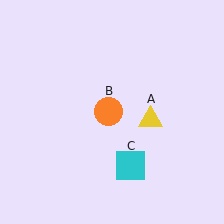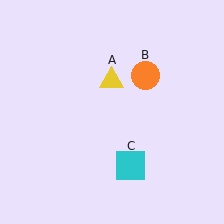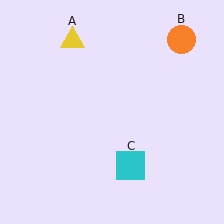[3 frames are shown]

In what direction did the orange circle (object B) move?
The orange circle (object B) moved up and to the right.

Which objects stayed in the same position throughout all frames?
Cyan square (object C) remained stationary.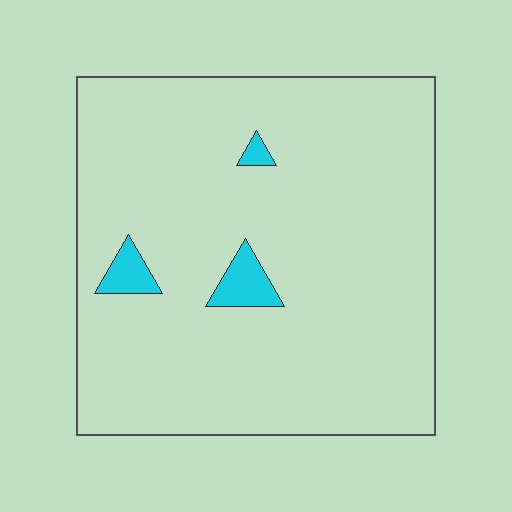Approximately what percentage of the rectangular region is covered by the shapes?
Approximately 5%.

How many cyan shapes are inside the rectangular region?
3.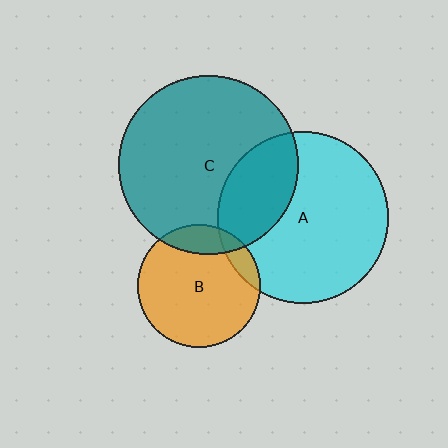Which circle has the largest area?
Circle C (teal).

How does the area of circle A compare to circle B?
Approximately 1.9 times.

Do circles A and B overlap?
Yes.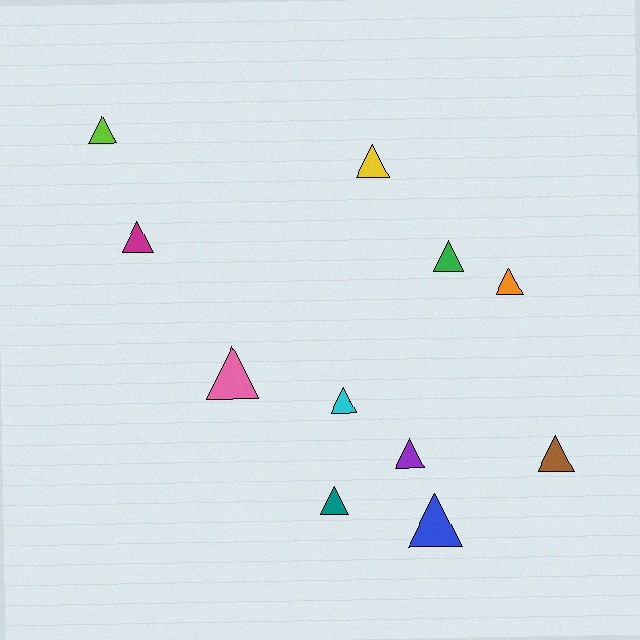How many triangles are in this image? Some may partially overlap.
There are 11 triangles.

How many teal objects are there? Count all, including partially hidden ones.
There is 1 teal object.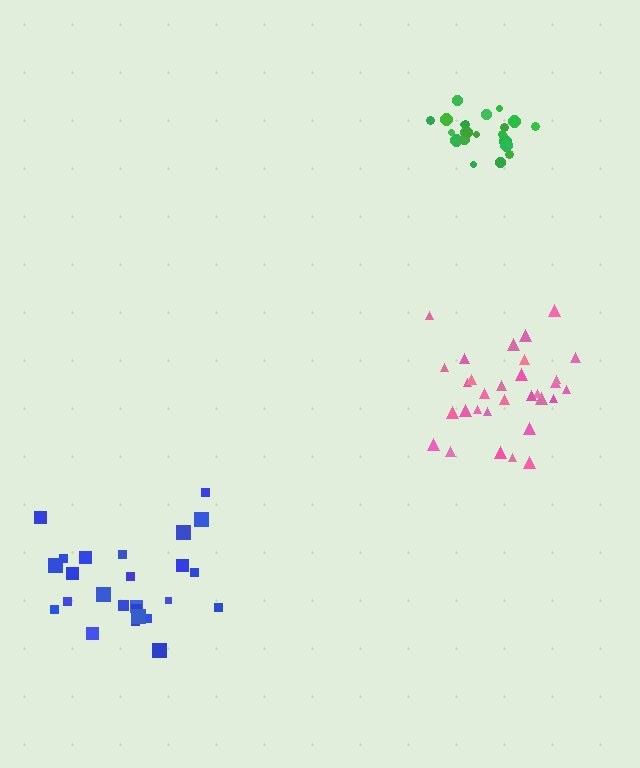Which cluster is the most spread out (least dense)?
Blue.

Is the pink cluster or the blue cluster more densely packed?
Pink.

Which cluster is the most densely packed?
Green.